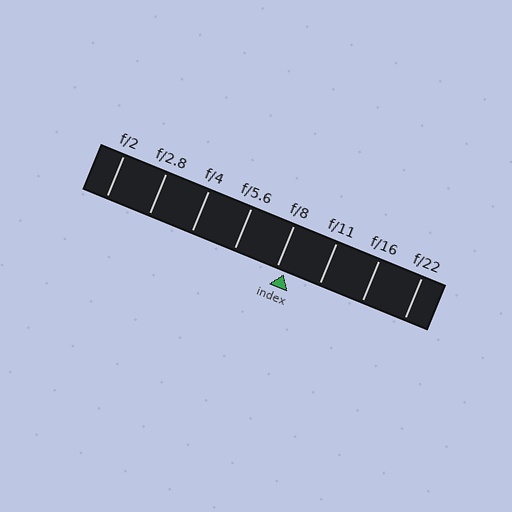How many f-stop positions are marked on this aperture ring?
There are 8 f-stop positions marked.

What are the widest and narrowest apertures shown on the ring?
The widest aperture shown is f/2 and the narrowest is f/22.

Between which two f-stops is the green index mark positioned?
The index mark is between f/8 and f/11.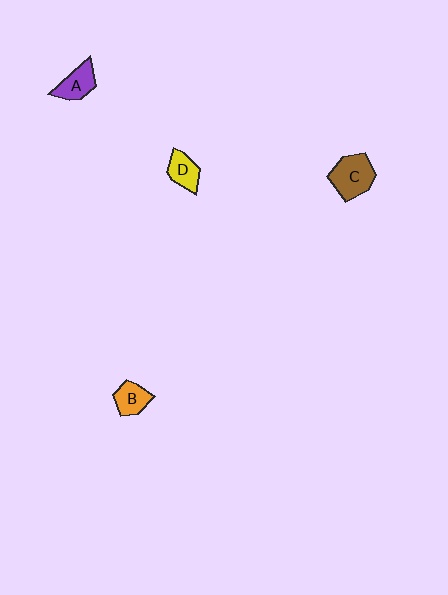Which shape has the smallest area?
Shape D (yellow).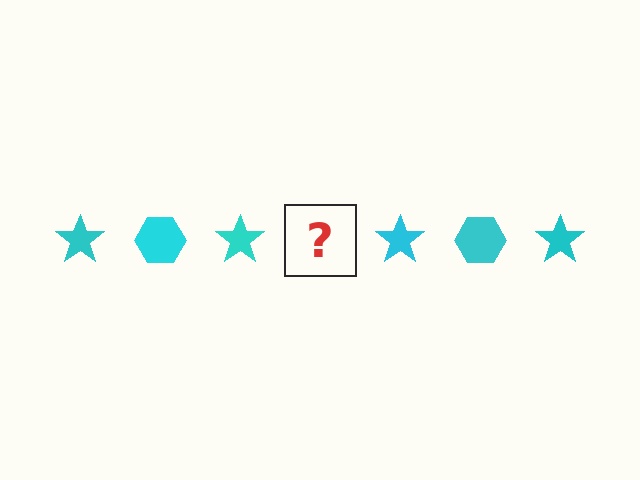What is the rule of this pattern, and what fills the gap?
The rule is that the pattern cycles through star, hexagon shapes in cyan. The gap should be filled with a cyan hexagon.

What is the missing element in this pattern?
The missing element is a cyan hexagon.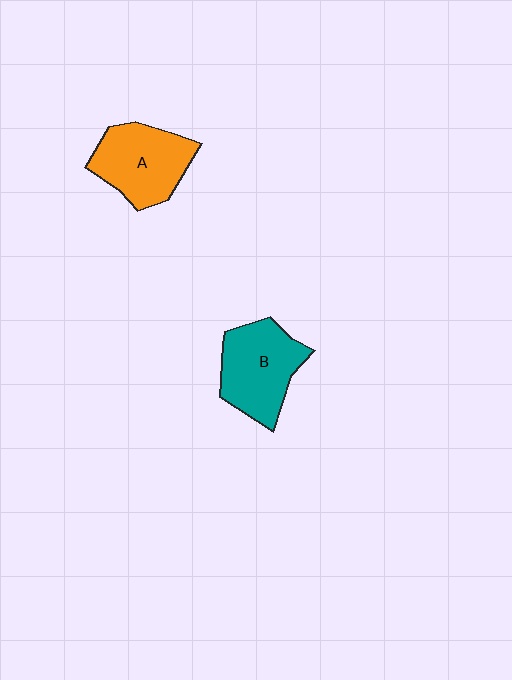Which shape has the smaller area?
Shape A (orange).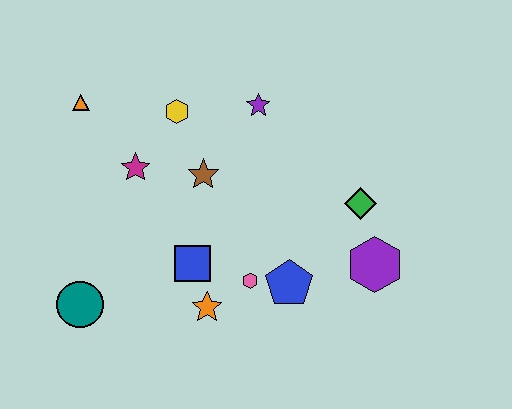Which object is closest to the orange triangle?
The magenta star is closest to the orange triangle.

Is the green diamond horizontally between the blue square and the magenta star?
No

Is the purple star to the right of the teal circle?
Yes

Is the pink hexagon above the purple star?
No